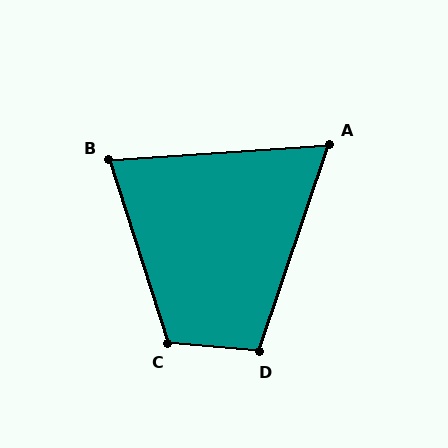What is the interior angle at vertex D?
Approximately 104 degrees (obtuse).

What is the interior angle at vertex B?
Approximately 76 degrees (acute).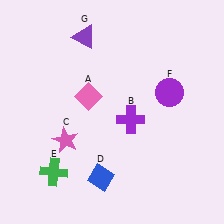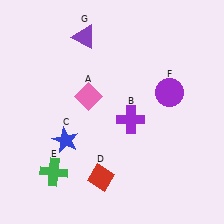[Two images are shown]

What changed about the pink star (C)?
In Image 1, C is pink. In Image 2, it changed to blue.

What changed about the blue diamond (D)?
In Image 1, D is blue. In Image 2, it changed to red.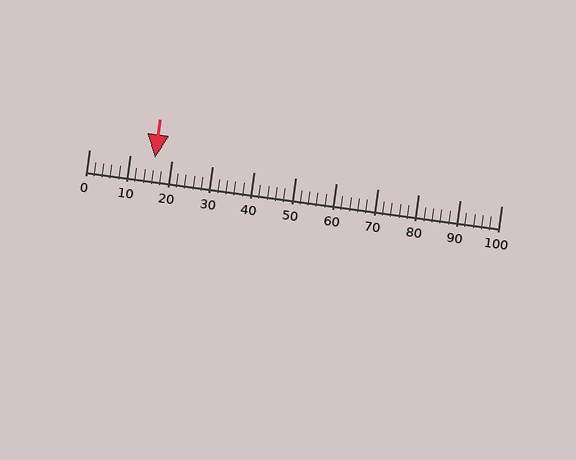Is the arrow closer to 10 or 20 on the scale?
The arrow is closer to 20.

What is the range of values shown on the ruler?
The ruler shows values from 0 to 100.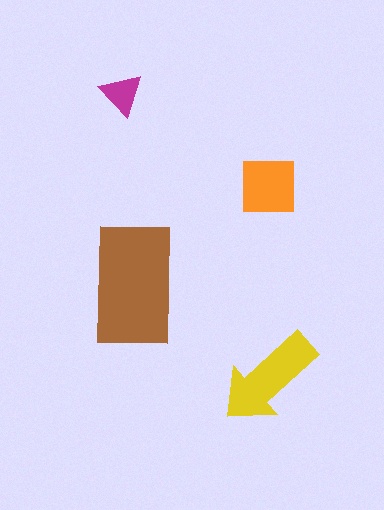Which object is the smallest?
The magenta triangle.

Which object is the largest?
The brown rectangle.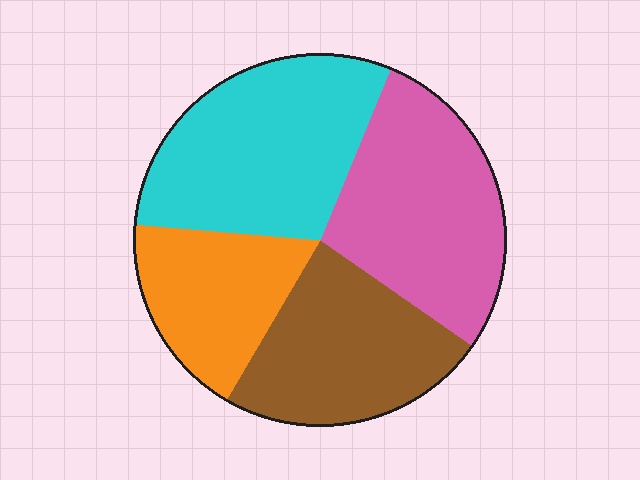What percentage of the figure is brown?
Brown takes up about one quarter (1/4) of the figure.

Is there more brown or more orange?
Brown.